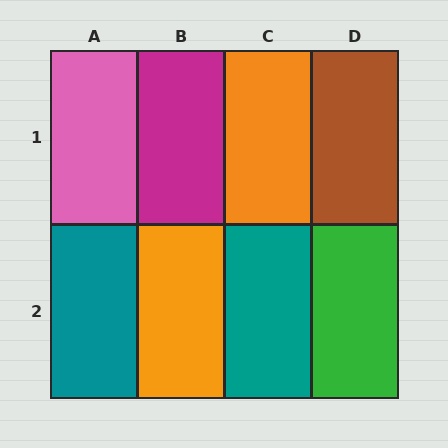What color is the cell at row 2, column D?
Green.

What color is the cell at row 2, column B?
Orange.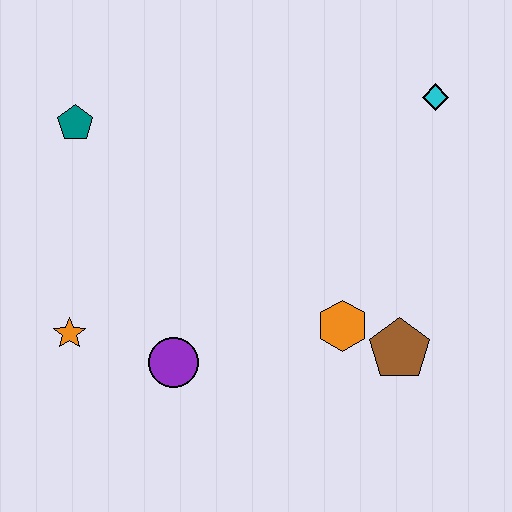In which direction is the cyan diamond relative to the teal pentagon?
The cyan diamond is to the right of the teal pentagon.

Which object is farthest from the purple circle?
The cyan diamond is farthest from the purple circle.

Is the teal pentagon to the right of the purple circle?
No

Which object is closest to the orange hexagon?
The brown pentagon is closest to the orange hexagon.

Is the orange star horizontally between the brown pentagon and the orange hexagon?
No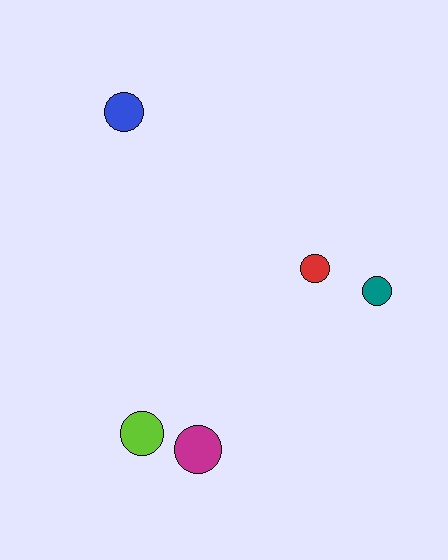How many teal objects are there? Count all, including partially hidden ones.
There is 1 teal object.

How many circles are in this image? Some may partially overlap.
There are 5 circles.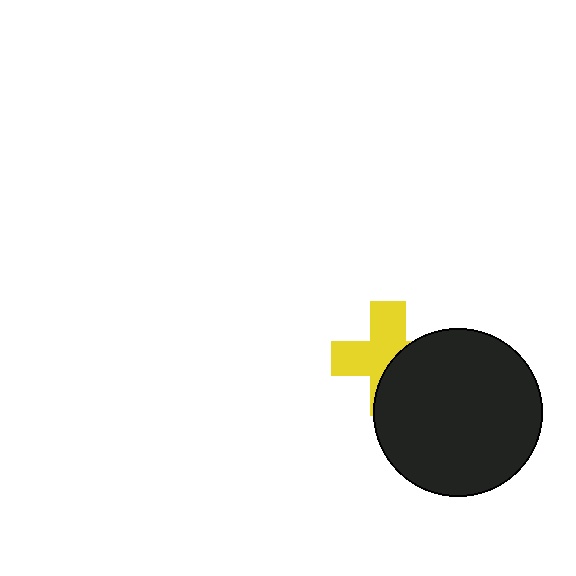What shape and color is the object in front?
The object in front is a black circle.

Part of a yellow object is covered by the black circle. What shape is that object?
It is a cross.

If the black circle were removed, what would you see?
You would see the complete yellow cross.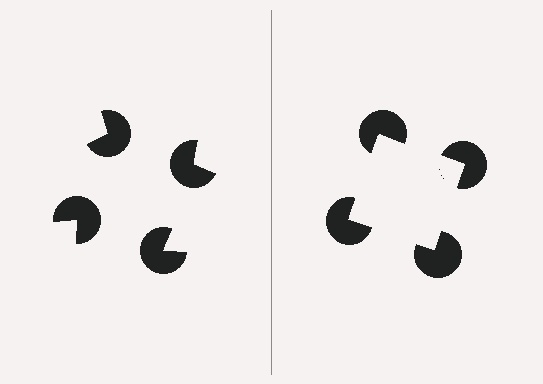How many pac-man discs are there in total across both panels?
8 — 4 on each side.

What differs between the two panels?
The pac-man discs are positioned identically on both sides; only the wedge orientations differ. On the right they align to a square; on the left they are misaligned.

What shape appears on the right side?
An illusory square.